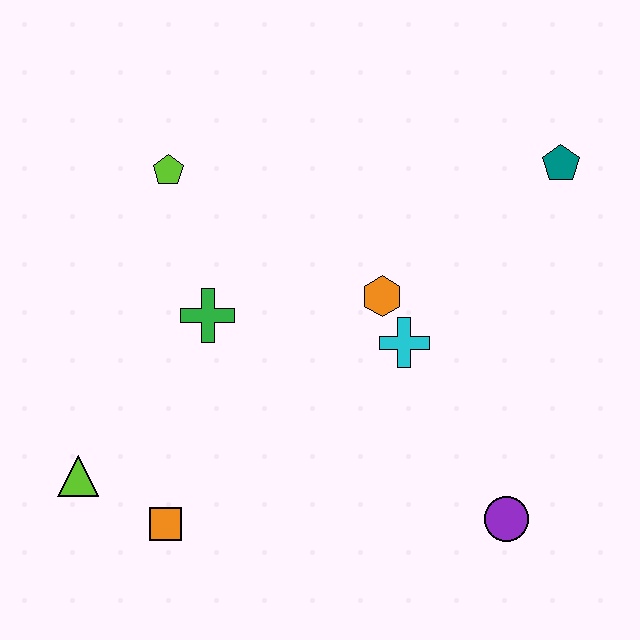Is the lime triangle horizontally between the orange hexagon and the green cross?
No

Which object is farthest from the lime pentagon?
The purple circle is farthest from the lime pentagon.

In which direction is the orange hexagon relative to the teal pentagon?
The orange hexagon is to the left of the teal pentagon.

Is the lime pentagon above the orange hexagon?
Yes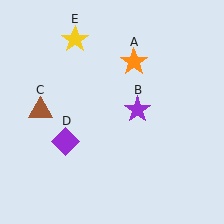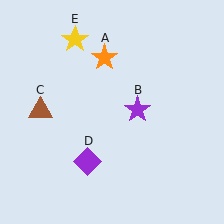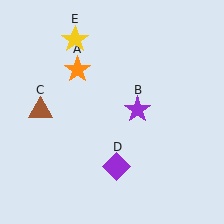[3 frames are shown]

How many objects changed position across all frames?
2 objects changed position: orange star (object A), purple diamond (object D).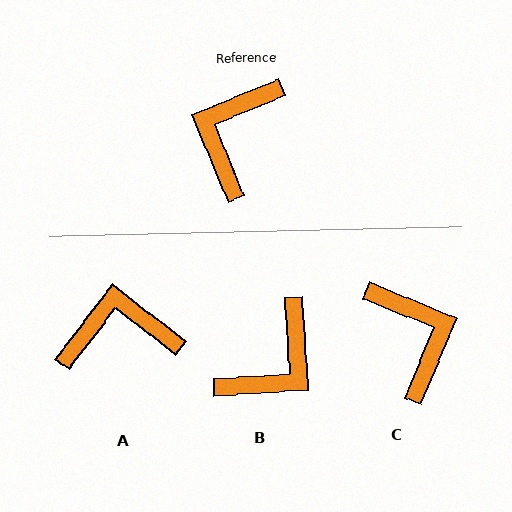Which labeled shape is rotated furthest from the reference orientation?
B, about 161 degrees away.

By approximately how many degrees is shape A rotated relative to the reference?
Approximately 60 degrees clockwise.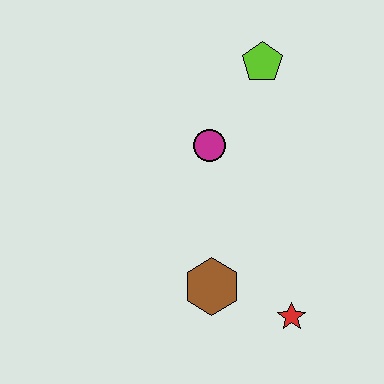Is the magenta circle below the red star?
No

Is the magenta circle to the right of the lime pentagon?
No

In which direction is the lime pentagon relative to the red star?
The lime pentagon is above the red star.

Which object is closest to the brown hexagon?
The red star is closest to the brown hexagon.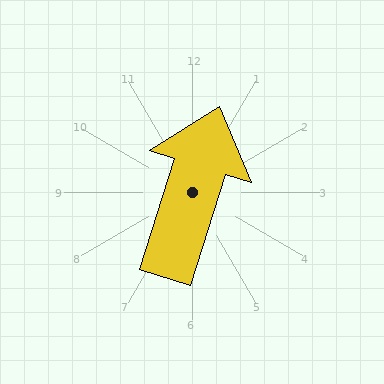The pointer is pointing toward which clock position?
Roughly 1 o'clock.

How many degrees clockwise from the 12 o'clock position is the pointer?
Approximately 18 degrees.